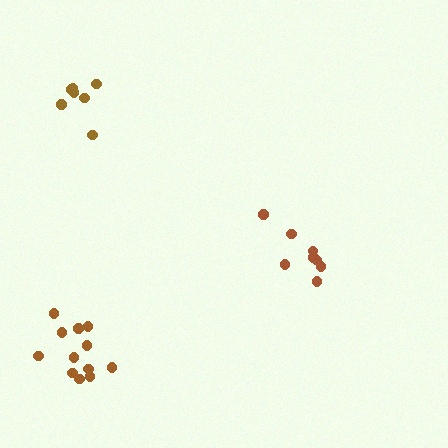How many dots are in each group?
Group 1: 7 dots, Group 2: 8 dots, Group 3: 12 dots (27 total).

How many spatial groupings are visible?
There are 3 spatial groupings.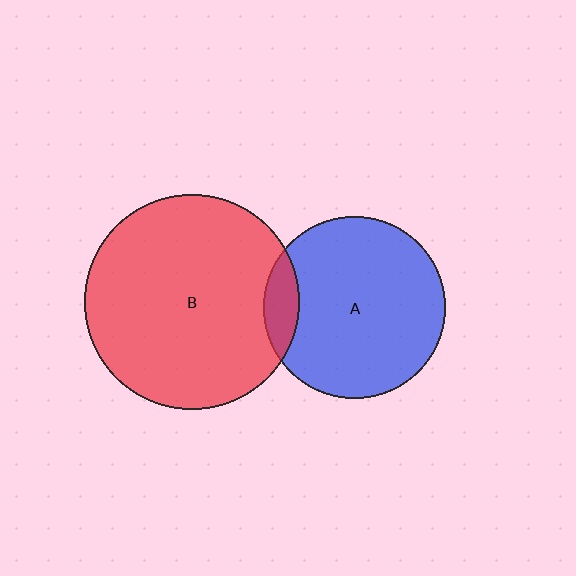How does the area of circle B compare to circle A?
Approximately 1.4 times.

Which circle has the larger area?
Circle B (red).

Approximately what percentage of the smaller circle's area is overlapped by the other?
Approximately 10%.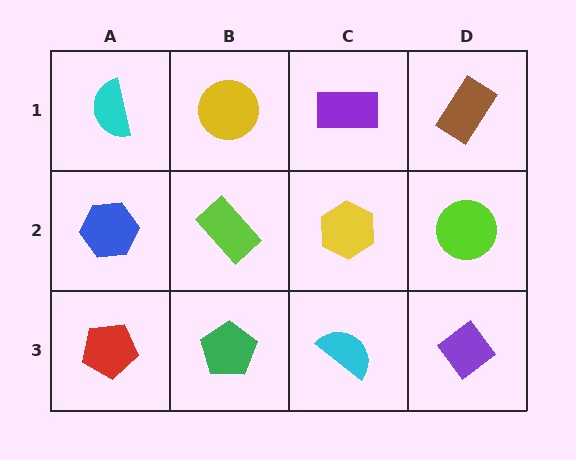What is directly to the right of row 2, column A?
A lime rectangle.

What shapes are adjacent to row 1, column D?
A lime circle (row 2, column D), a purple rectangle (row 1, column C).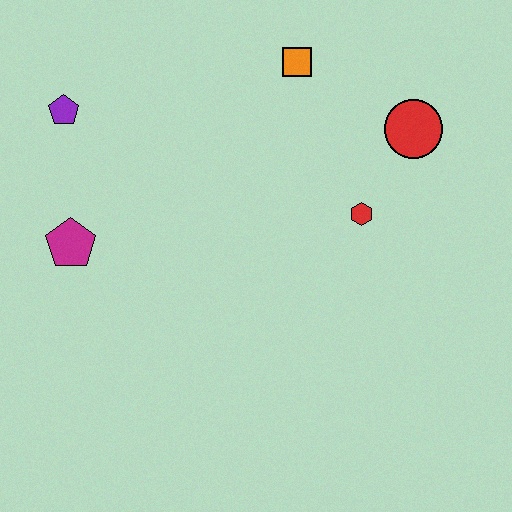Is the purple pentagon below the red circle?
No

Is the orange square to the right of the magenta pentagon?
Yes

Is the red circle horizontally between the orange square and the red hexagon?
No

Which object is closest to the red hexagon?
The red circle is closest to the red hexagon.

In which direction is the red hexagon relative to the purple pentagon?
The red hexagon is to the right of the purple pentagon.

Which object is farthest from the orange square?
The magenta pentagon is farthest from the orange square.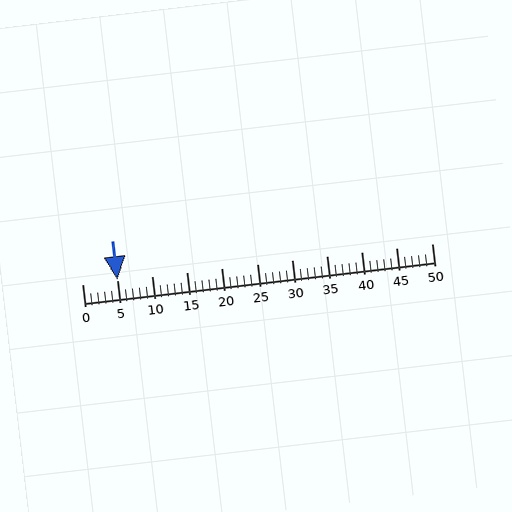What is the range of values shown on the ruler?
The ruler shows values from 0 to 50.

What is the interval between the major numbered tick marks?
The major tick marks are spaced 5 units apart.